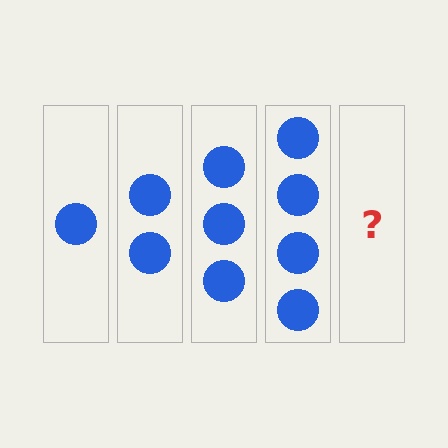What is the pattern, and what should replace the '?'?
The pattern is that each step adds one more circle. The '?' should be 5 circles.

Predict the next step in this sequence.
The next step is 5 circles.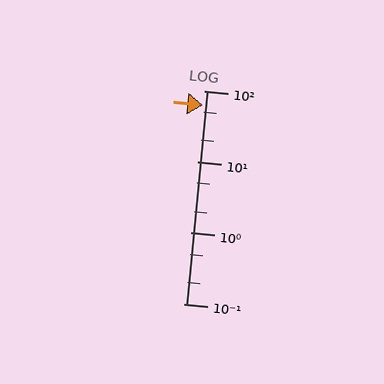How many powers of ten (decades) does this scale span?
The scale spans 3 decades, from 0.1 to 100.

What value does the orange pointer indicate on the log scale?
The pointer indicates approximately 63.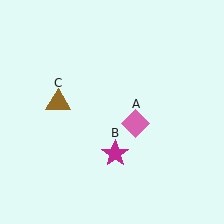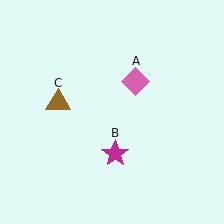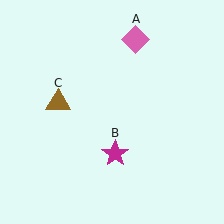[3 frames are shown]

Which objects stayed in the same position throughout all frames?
Magenta star (object B) and brown triangle (object C) remained stationary.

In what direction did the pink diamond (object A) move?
The pink diamond (object A) moved up.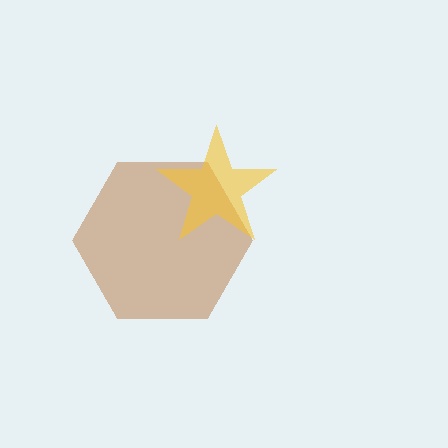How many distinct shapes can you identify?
There are 2 distinct shapes: a brown hexagon, a yellow star.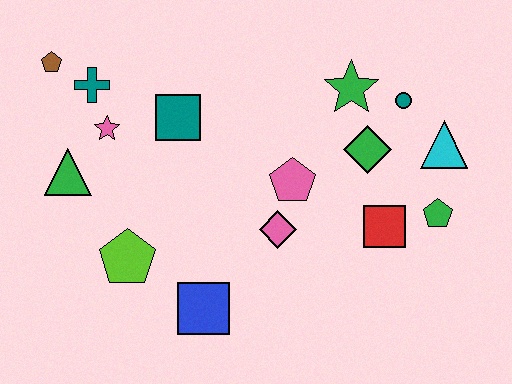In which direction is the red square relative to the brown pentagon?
The red square is to the right of the brown pentagon.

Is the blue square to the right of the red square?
No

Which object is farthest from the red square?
The brown pentagon is farthest from the red square.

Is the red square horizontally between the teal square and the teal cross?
No